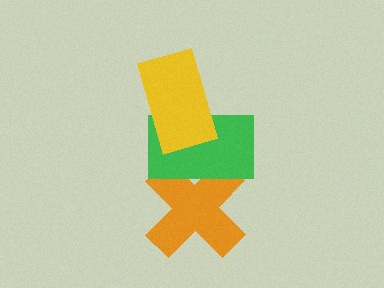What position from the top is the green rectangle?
The green rectangle is 2nd from the top.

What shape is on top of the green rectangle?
The yellow rectangle is on top of the green rectangle.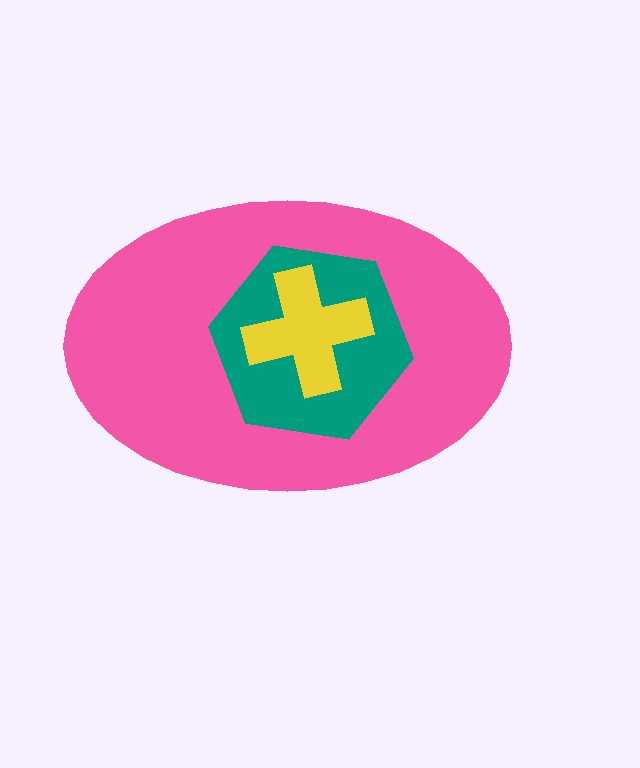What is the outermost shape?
The pink ellipse.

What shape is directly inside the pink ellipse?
The teal hexagon.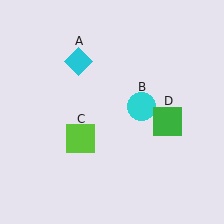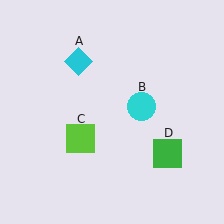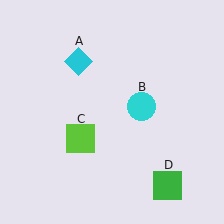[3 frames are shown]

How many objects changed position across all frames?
1 object changed position: green square (object D).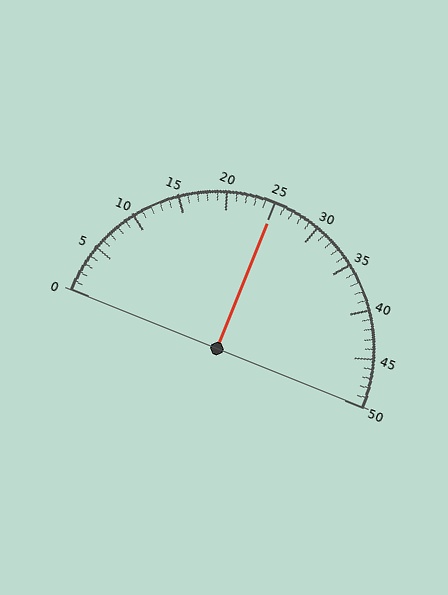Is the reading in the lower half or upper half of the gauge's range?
The reading is in the upper half of the range (0 to 50).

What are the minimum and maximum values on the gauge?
The gauge ranges from 0 to 50.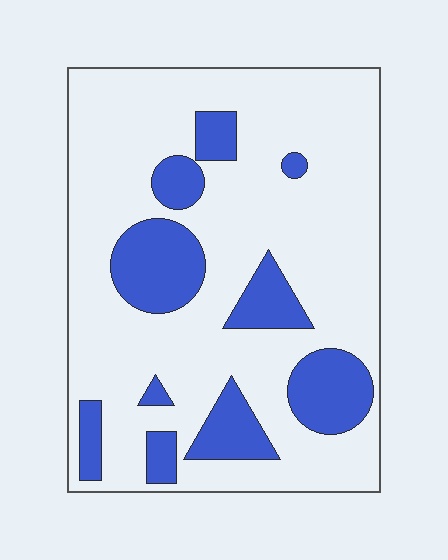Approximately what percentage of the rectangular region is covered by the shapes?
Approximately 25%.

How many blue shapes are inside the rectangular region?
10.